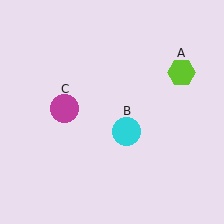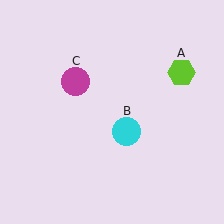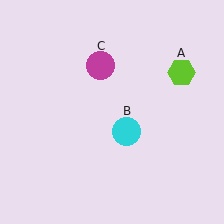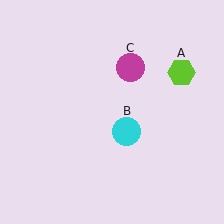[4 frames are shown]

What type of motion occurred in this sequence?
The magenta circle (object C) rotated clockwise around the center of the scene.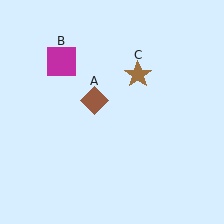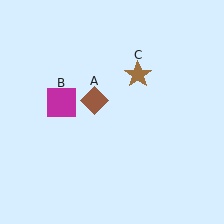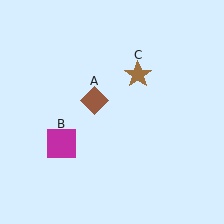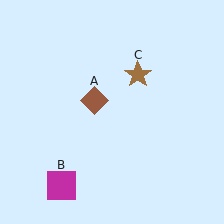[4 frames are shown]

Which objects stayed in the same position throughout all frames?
Brown diamond (object A) and brown star (object C) remained stationary.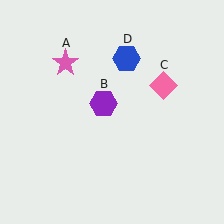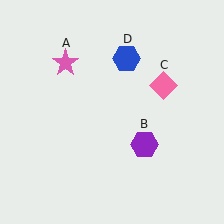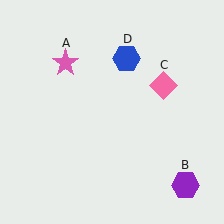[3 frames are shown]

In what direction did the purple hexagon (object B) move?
The purple hexagon (object B) moved down and to the right.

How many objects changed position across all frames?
1 object changed position: purple hexagon (object B).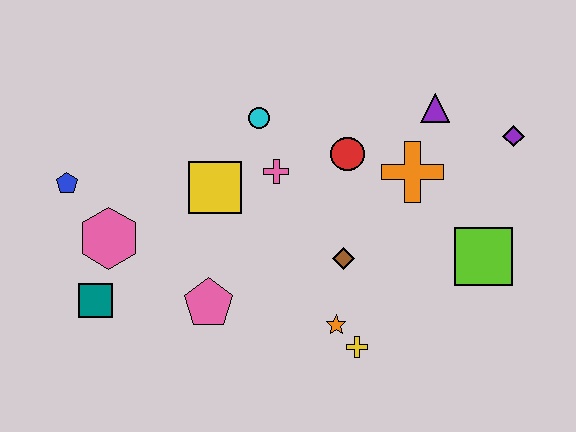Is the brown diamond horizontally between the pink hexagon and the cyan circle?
No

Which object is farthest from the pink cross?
The purple diamond is farthest from the pink cross.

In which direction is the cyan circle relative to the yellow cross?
The cyan circle is above the yellow cross.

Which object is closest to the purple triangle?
The orange cross is closest to the purple triangle.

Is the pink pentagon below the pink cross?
Yes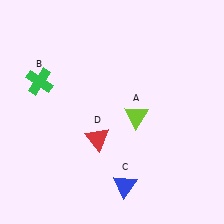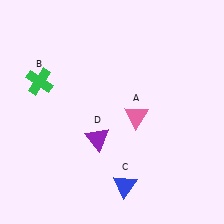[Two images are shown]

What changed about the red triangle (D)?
In Image 1, D is red. In Image 2, it changed to purple.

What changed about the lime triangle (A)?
In Image 1, A is lime. In Image 2, it changed to pink.